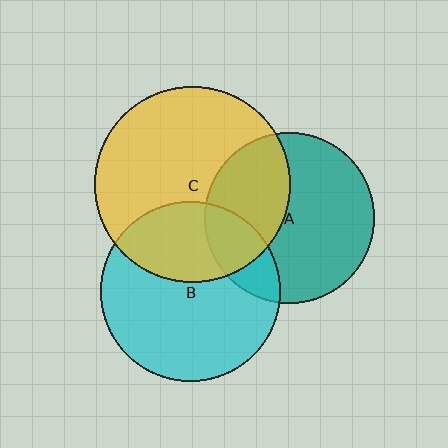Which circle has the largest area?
Circle C (yellow).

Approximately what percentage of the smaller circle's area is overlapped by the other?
Approximately 40%.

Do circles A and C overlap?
Yes.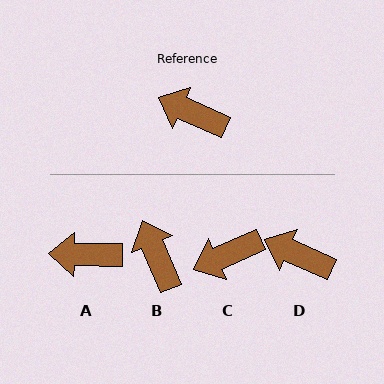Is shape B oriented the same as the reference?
No, it is off by about 43 degrees.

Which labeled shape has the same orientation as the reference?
D.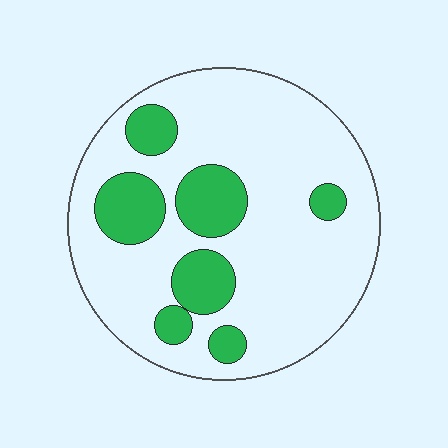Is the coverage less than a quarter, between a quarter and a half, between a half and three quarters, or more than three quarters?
Less than a quarter.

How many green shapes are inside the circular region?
7.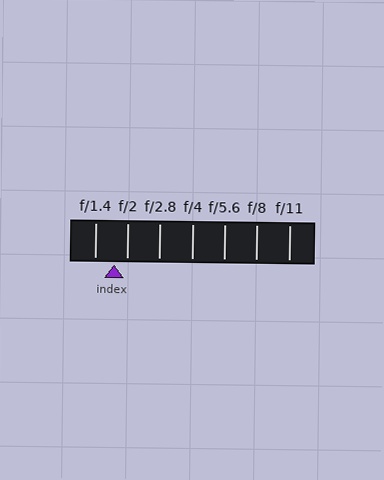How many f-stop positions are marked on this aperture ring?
There are 7 f-stop positions marked.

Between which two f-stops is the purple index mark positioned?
The index mark is between f/1.4 and f/2.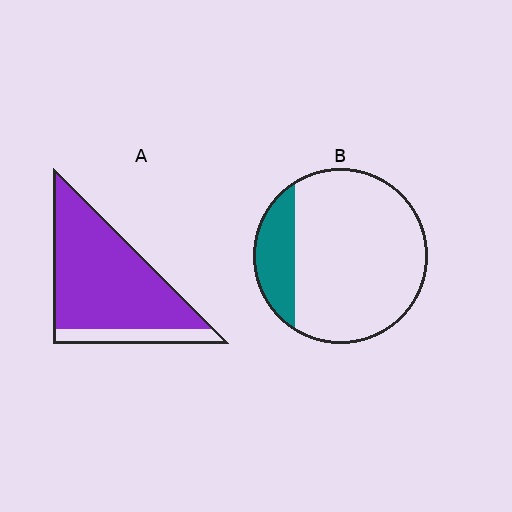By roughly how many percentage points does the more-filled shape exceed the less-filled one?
By roughly 65 percentage points (A over B).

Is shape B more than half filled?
No.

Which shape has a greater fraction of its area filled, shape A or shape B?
Shape A.